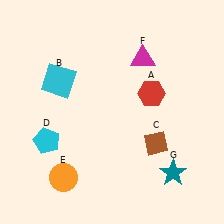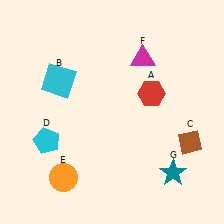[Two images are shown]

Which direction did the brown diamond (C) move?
The brown diamond (C) moved right.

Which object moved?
The brown diamond (C) moved right.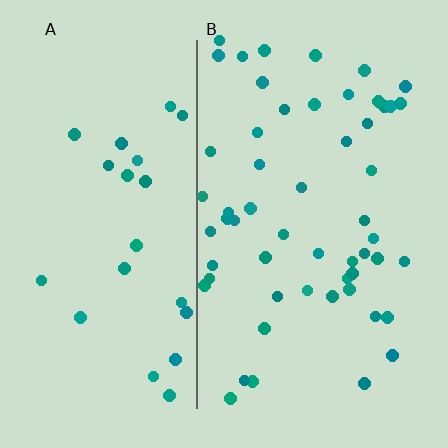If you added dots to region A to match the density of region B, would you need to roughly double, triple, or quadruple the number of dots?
Approximately double.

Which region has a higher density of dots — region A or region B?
B (the right).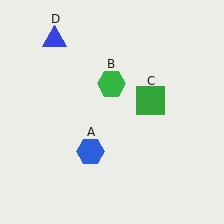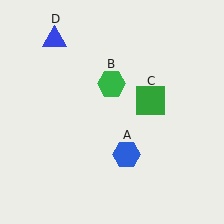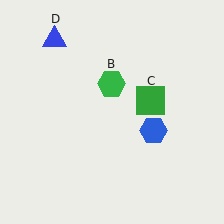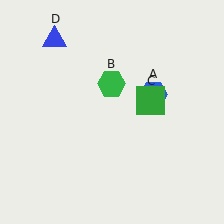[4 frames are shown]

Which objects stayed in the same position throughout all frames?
Green hexagon (object B) and green square (object C) and blue triangle (object D) remained stationary.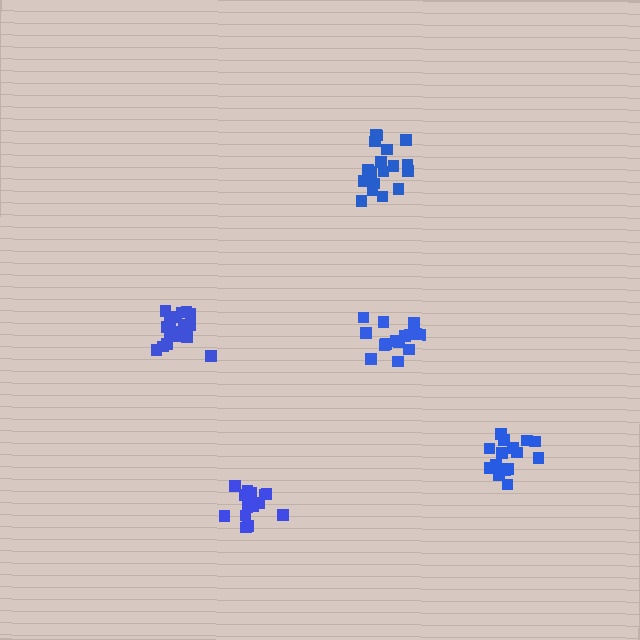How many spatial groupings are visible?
There are 5 spatial groupings.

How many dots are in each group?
Group 1: 15 dots, Group 2: 15 dots, Group 3: 20 dots, Group 4: 18 dots, Group 5: 15 dots (83 total).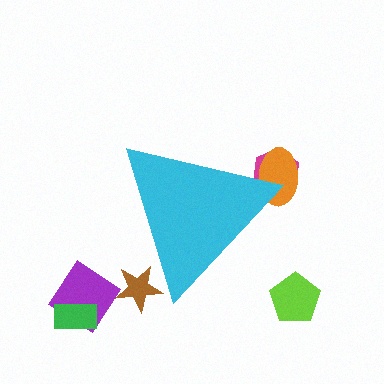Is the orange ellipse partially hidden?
Yes, the orange ellipse is partially hidden behind the cyan triangle.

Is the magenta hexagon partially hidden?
Yes, the magenta hexagon is partially hidden behind the cyan triangle.